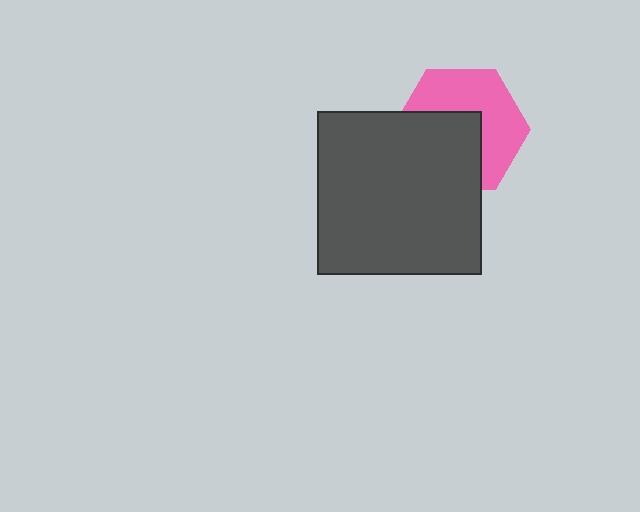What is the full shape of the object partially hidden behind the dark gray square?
The partially hidden object is a pink hexagon.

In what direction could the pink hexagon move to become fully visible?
The pink hexagon could move toward the upper-right. That would shift it out from behind the dark gray square entirely.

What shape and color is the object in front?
The object in front is a dark gray square.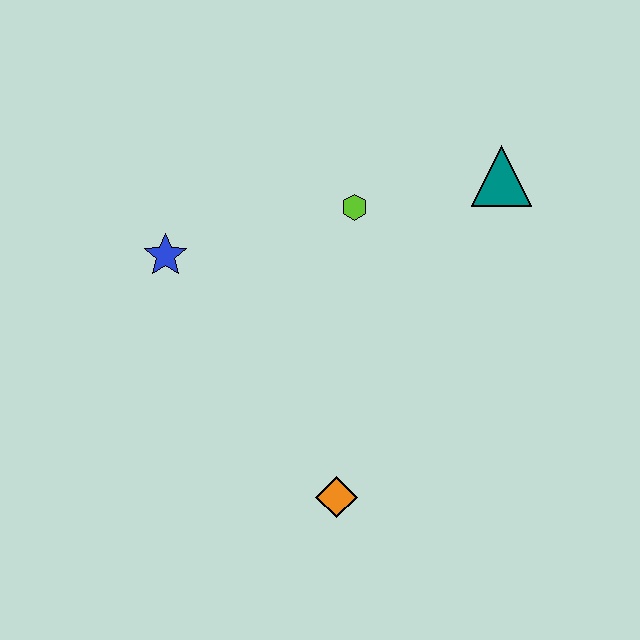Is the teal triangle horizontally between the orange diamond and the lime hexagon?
No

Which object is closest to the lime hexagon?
The teal triangle is closest to the lime hexagon.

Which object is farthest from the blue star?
The teal triangle is farthest from the blue star.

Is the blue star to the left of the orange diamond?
Yes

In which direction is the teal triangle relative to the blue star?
The teal triangle is to the right of the blue star.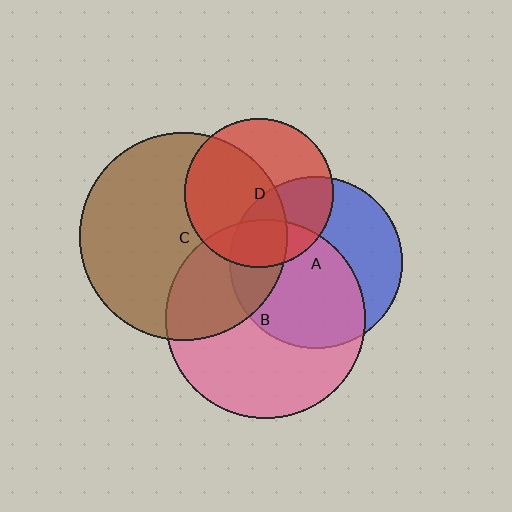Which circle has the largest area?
Circle C (brown).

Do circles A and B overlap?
Yes.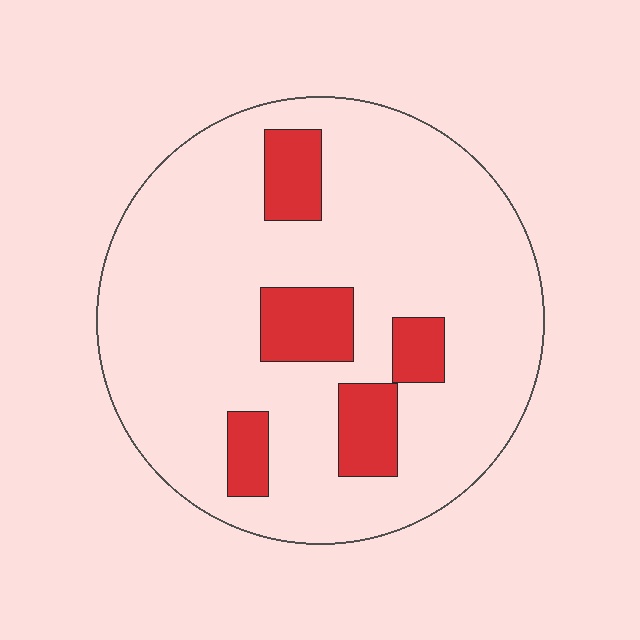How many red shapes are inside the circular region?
5.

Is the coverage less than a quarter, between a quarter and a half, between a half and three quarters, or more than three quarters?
Less than a quarter.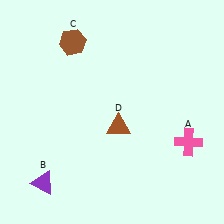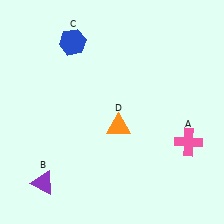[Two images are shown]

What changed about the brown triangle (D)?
In Image 1, D is brown. In Image 2, it changed to orange.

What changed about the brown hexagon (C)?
In Image 1, C is brown. In Image 2, it changed to blue.